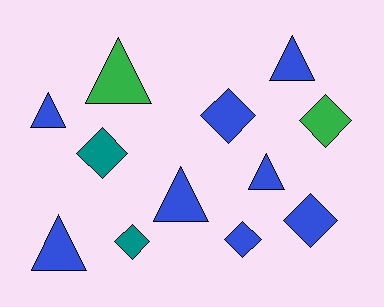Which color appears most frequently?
Blue, with 8 objects.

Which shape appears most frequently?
Triangle, with 6 objects.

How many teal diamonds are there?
There are 2 teal diamonds.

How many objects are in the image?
There are 12 objects.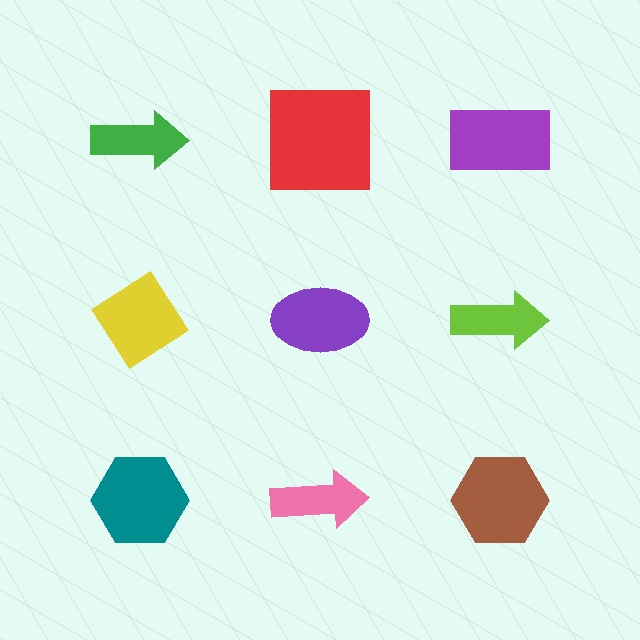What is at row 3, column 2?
A pink arrow.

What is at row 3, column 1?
A teal hexagon.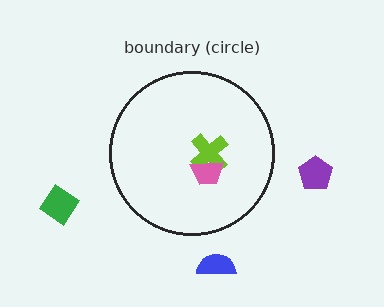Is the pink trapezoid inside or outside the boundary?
Inside.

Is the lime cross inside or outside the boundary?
Inside.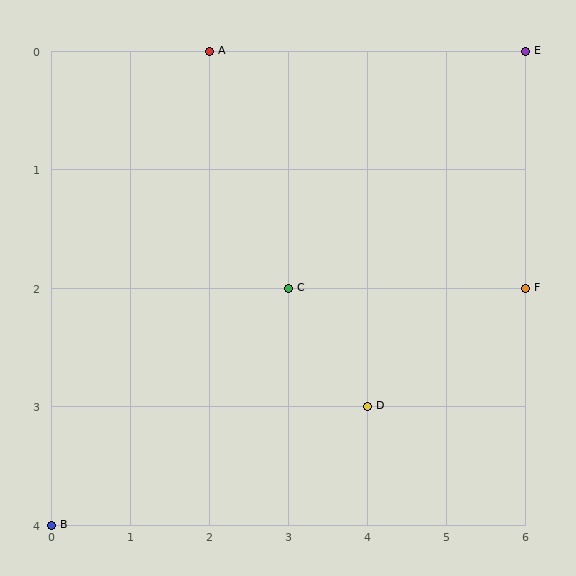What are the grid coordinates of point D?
Point D is at grid coordinates (4, 3).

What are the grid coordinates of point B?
Point B is at grid coordinates (0, 4).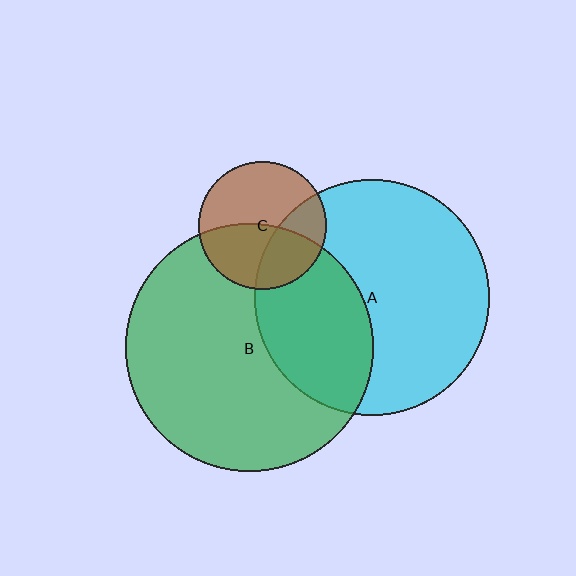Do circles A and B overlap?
Yes.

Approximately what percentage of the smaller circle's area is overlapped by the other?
Approximately 35%.